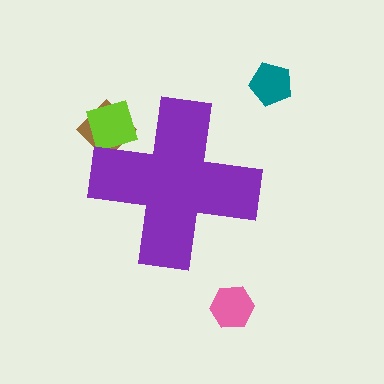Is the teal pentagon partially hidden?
No, the teal pentagon is fully visible.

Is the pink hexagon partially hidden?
No, the pink hexagon is fully visible.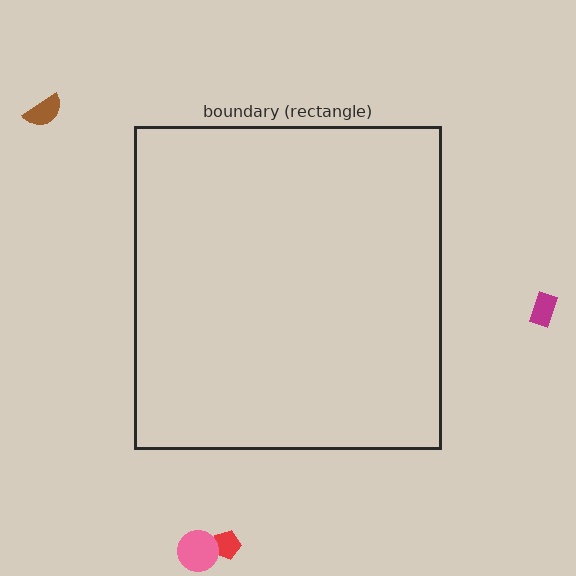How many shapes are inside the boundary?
0 inside, 4 outside.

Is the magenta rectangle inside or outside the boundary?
Outside.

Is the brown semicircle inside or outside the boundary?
Outside.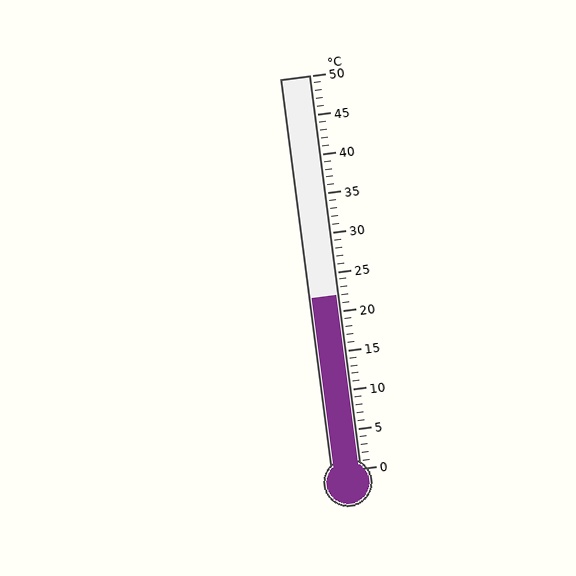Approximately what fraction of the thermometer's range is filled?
The thermometer is filled to approximately 45% of its range.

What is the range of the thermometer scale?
The thermometer scale ranges from 0°C to 50°C.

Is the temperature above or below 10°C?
The temperature is above 10°C.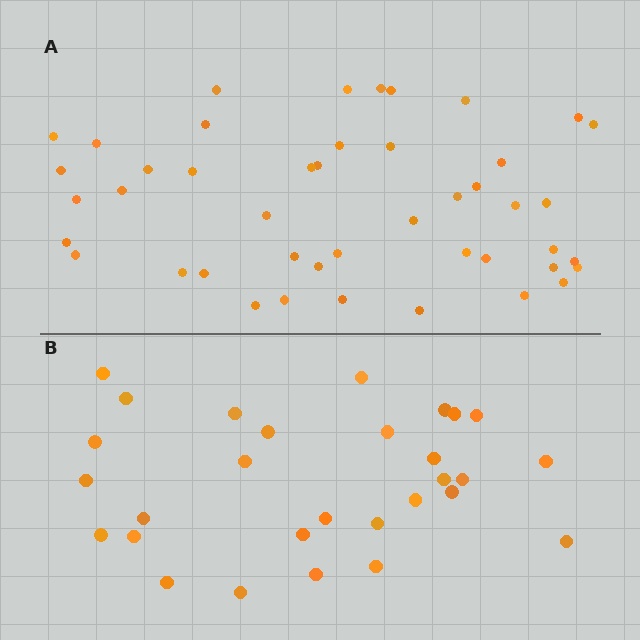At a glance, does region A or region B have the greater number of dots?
Region A (the top region) has more dots.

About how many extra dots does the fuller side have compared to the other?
Region A has approximately 15 more dots than region B.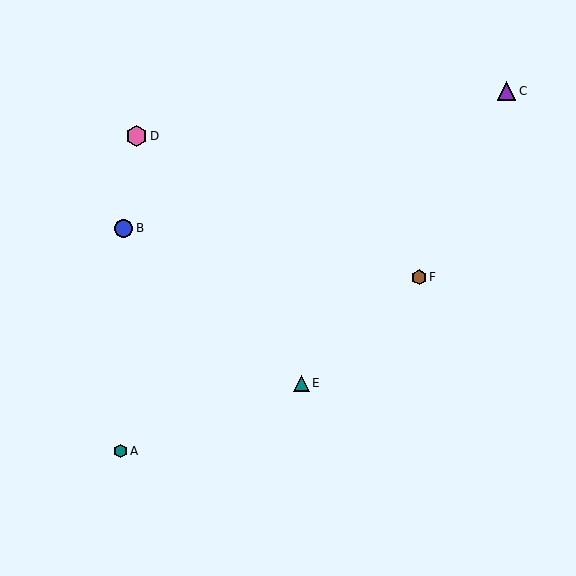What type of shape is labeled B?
Shape B is a blue circle.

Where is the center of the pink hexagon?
The center of the pink hexagon is at (137, 136).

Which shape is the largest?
The pink hexagon (labeled D) is the largest.